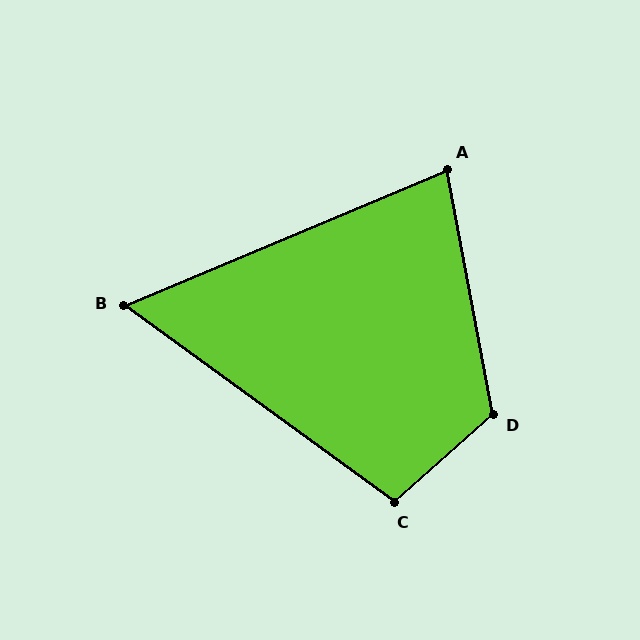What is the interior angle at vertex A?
Approximately 78 degrees (acute).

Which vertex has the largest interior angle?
D, at approximately 121 degrees.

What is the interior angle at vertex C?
Approximately 102 degrees (obtuse).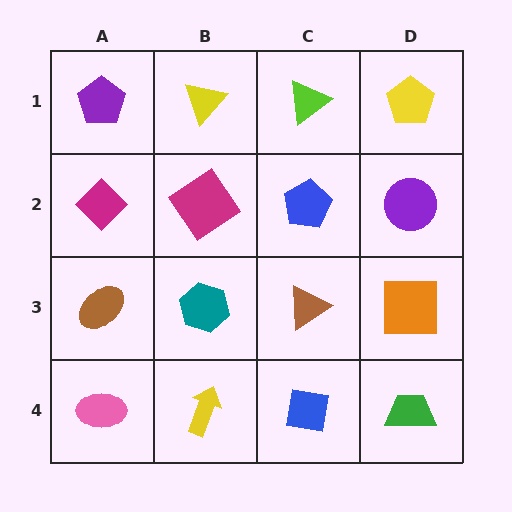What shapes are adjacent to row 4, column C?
A brown triangle (row 3, column C), a yellow arrow (row 4, column B), a green trapezoid (row 4, column D).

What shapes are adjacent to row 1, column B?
A magenta diamond (row 2, column B), a purple pentagon (row 1, column A), a lime triangle (row 1, column C).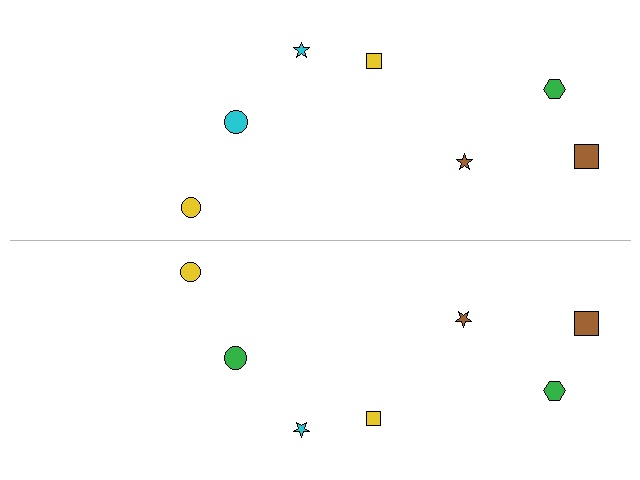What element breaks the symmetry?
The green circle on the bottom side breaks the symmetry — its mirror counterpart is cyan.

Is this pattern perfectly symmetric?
No, the pattern is not perfectly symmetric. The green circle on the bottom side breaks the symmetry — its mirror counterpart is cyan.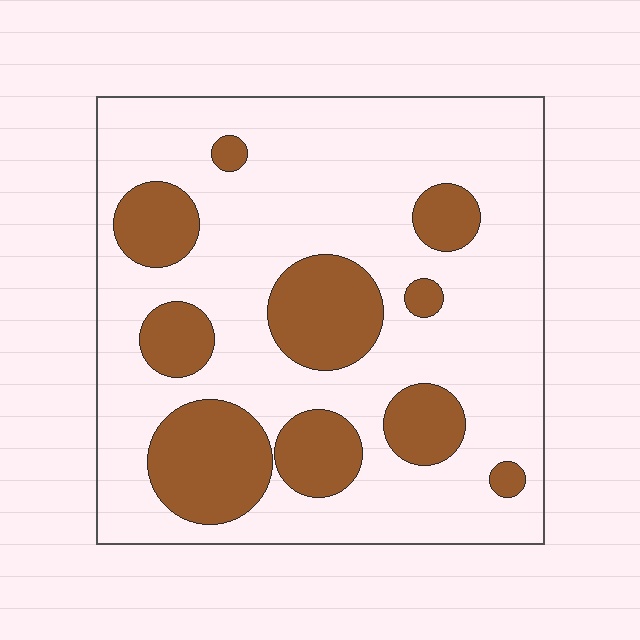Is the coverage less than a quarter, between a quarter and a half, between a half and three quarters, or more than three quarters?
Between a quarter and a half.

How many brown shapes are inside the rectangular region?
10.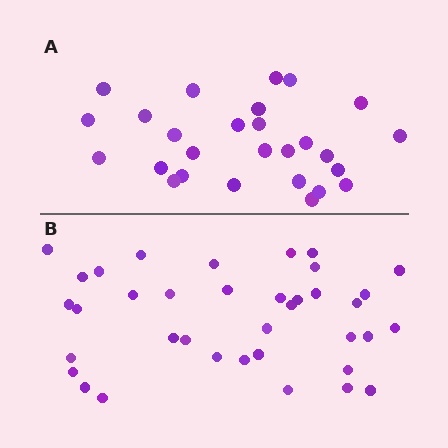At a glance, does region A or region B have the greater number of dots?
Region B (the bottom region) has more dots.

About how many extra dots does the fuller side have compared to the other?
Region B has roughly 10 or so more dots than region A.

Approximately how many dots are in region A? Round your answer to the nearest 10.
About 30 dots. (The exact count is 27, which rounds to 30.)